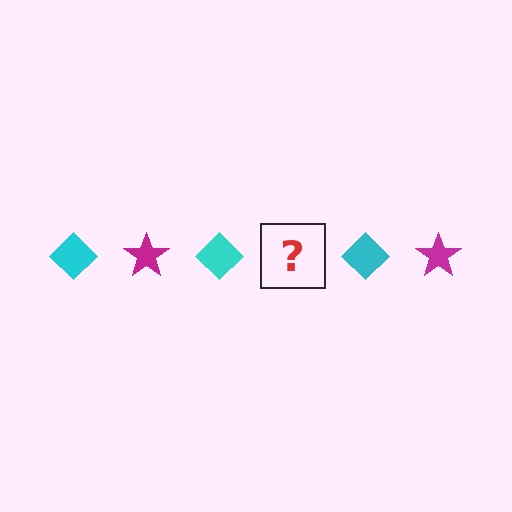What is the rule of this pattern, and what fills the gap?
The rule is that the pattern alternates between cyan diamond and magenta star. The gap should be filled with a magenta star.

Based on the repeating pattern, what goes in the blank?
The blank should be a magenta star.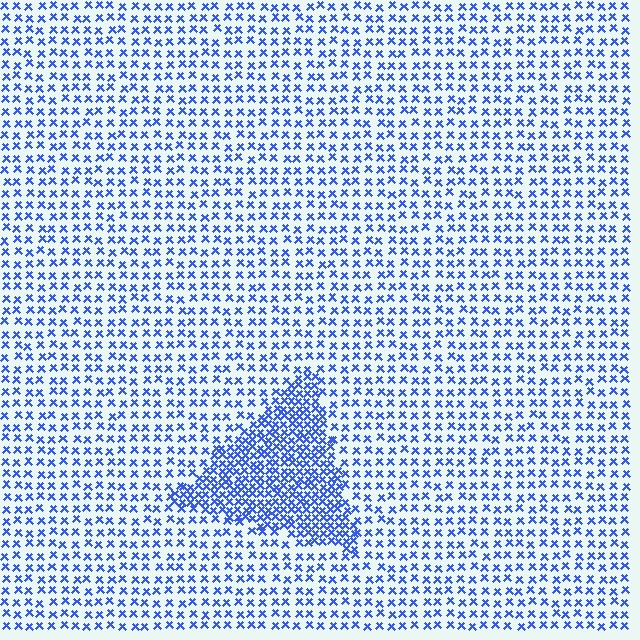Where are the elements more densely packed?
The elements are more densely packed inside the triangle boundary.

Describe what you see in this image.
The image contains small blue elements arranged at two different densities. A triangle-shaped region is visible where the elements are more densely packed than the surrounding area.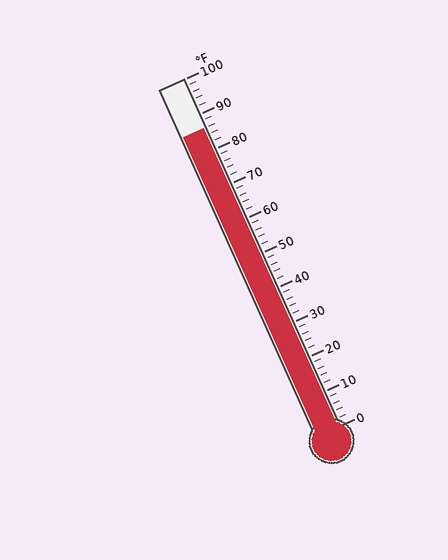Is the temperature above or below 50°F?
The temperature is above 50°F.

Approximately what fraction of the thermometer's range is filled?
The thermometer is filled to approximately 85% of its range.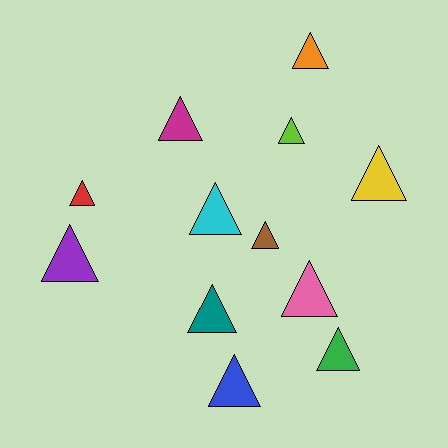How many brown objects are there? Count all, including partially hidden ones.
There is 1 brown object.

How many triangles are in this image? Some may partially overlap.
There are 12 triangles.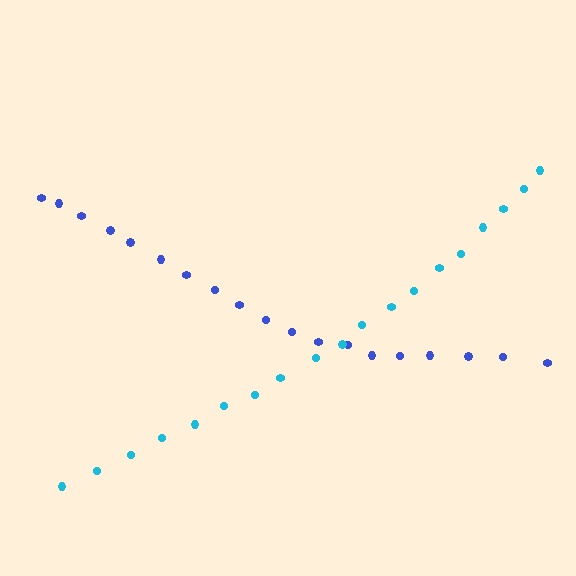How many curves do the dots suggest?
There are 2 distinct paths.